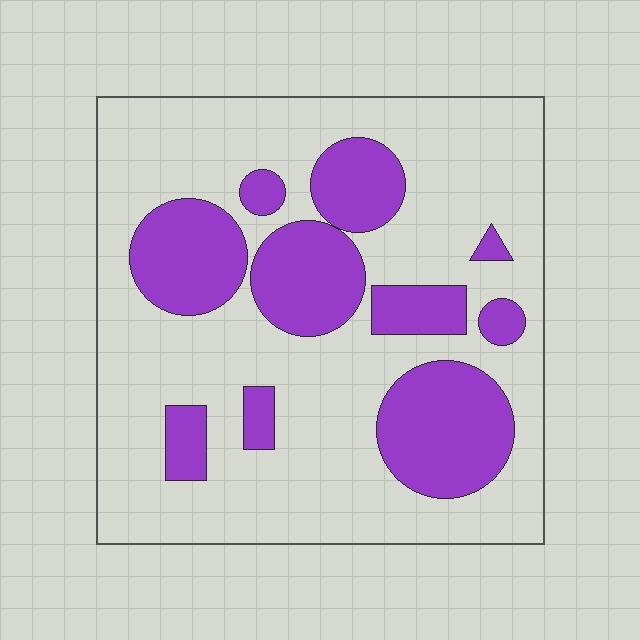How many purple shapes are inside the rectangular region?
10.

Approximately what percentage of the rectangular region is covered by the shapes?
Approximately 30%.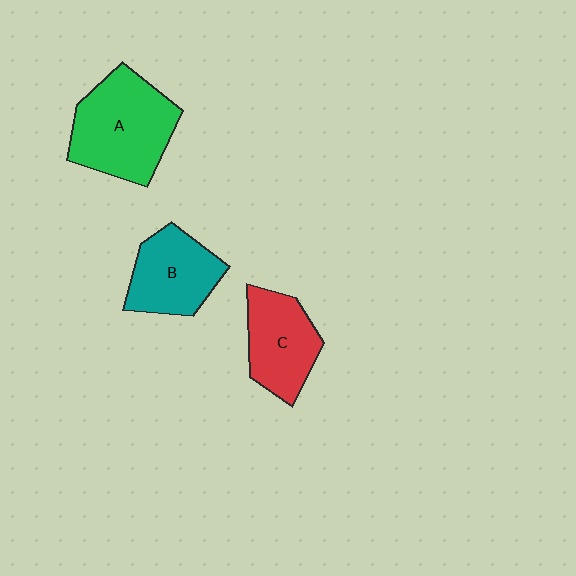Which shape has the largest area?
Shape A (green).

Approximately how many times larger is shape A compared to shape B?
Approximately 1.4 times.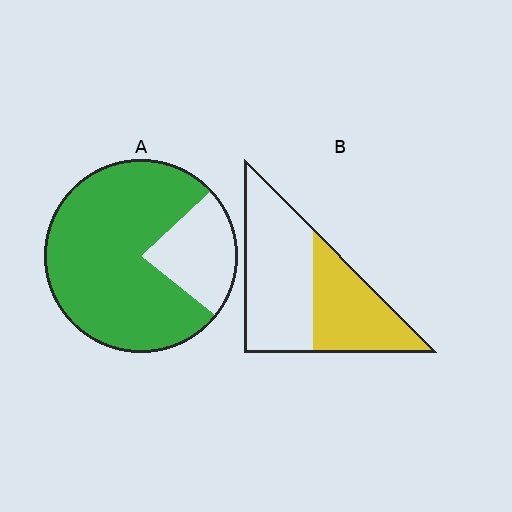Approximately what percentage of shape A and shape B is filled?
A is approximately 75% and B is approximately 40%.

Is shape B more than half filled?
No.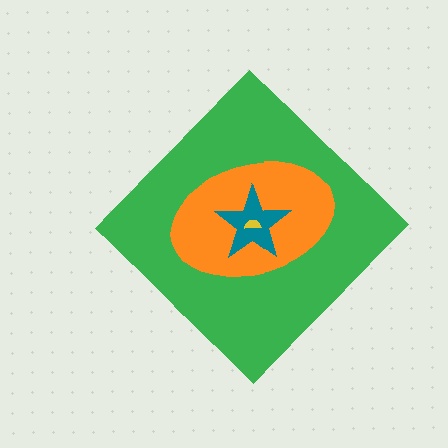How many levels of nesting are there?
4.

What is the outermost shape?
The green diamond.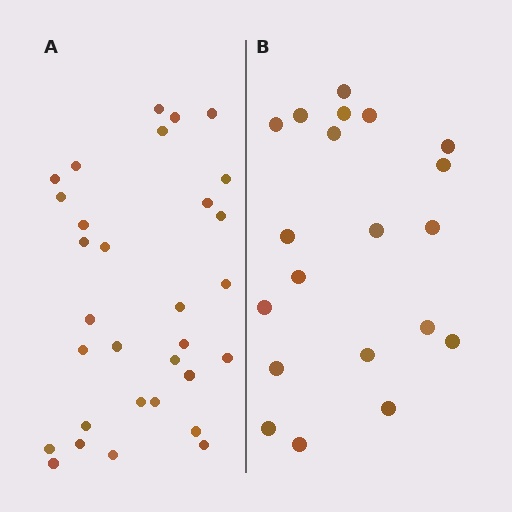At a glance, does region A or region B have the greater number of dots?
Region A (the left region) has more dots.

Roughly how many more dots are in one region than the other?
Region A has roughly 12 or so more dots than region B.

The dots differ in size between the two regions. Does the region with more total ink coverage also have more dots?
No. Region B has more total ink coverage because its dots are larger, but region A actually contains more individual dots. Total area can be misleading — the number of items is what matters here.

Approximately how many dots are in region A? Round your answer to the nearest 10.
About 30 dots. (The exact count is 31, which rounds to 30.)